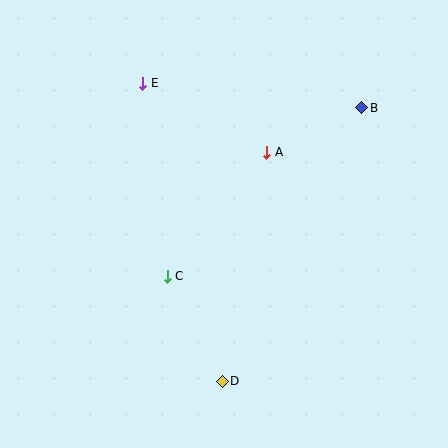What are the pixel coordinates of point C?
Point C is at (167, 276).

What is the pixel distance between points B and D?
The distance between B and D is 307 pixels.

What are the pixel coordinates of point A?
Point A is at (267, 152).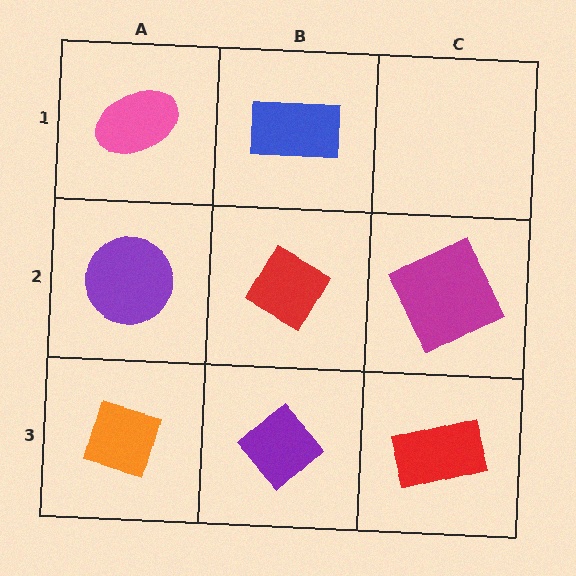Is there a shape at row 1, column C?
No, that cell is empty.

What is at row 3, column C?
A red rectangle.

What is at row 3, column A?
An orange diamond.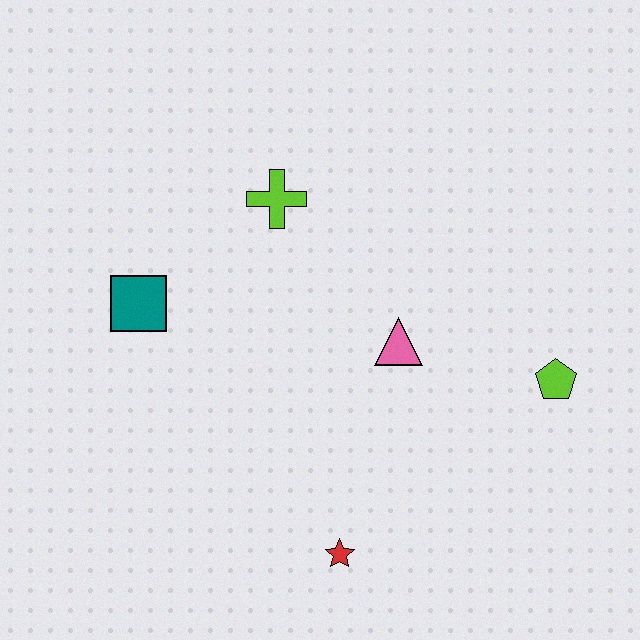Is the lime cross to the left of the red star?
Yes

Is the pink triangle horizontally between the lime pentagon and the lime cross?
Yes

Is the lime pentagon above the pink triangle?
No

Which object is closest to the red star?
The pink triangle is closest to the red star.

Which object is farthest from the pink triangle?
The teal square is farthest from the pink triangle.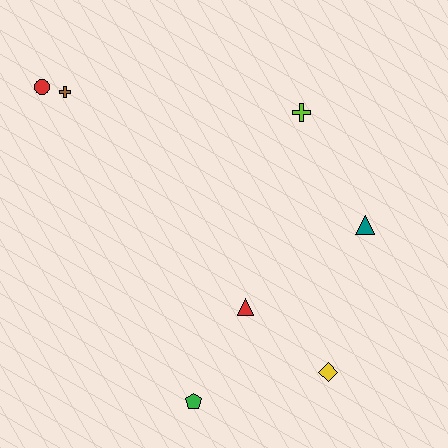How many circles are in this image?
There is 1 circle.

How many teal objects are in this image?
There is 1 teal object.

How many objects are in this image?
There are 7 objects.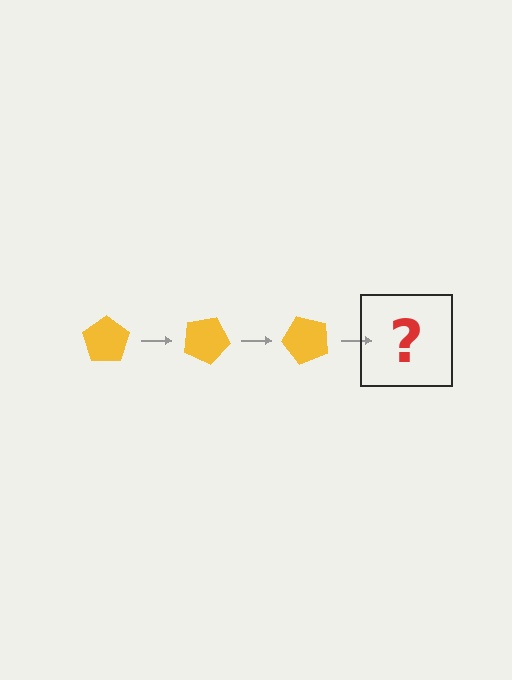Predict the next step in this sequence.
The next step is a yellow pentagon rotated 75 degrees.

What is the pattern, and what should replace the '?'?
The pattern is that the pentagon rotates 25 degrees each step. The '?' should be a yellow pentagon rotated 75 degrees.